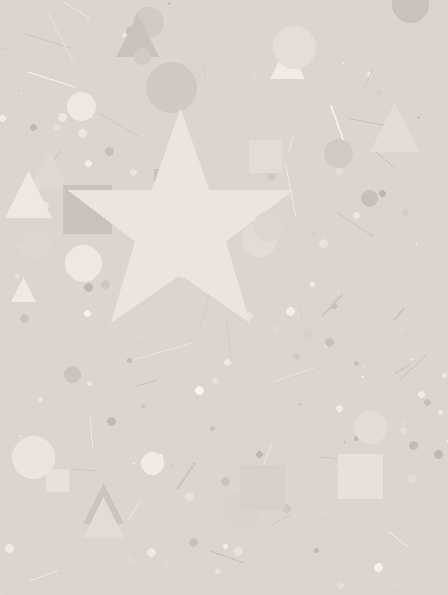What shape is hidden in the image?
A star is hidden in the image.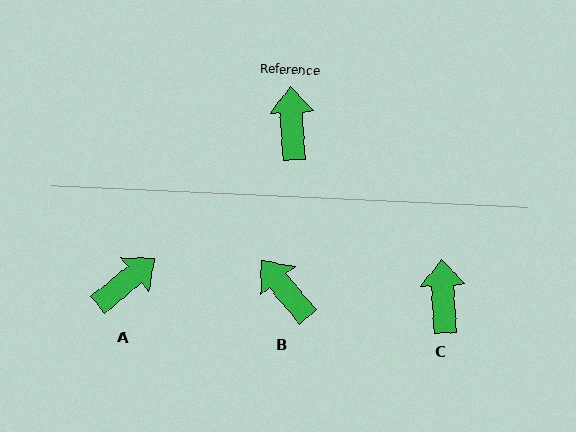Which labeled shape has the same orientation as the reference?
C.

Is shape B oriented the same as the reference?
No, it is off by about 36 degrees.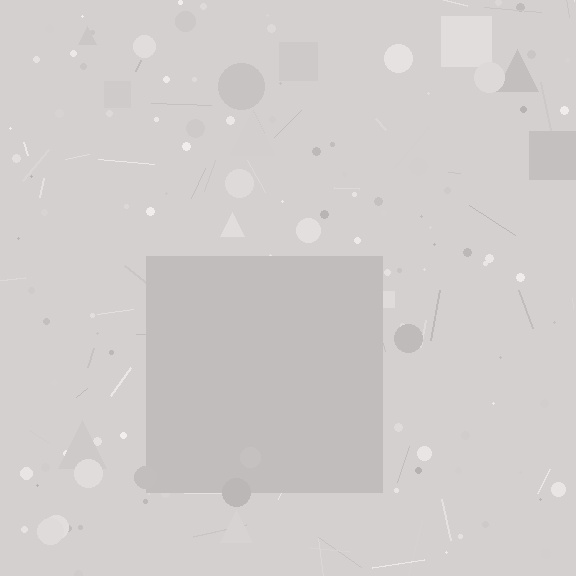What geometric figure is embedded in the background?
A square is embedded in the background.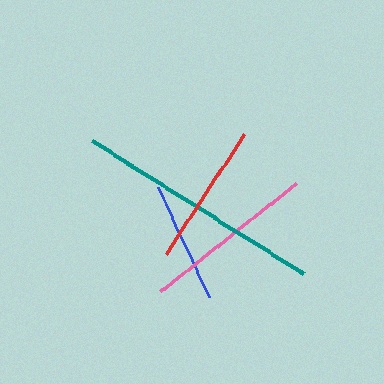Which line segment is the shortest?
The blue line is the shortest at approximately 121 pixels.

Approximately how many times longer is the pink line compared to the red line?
The pink line is approximately 1.2 times the length of the red line.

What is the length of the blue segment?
The blue segment is approximately 121 pixels long.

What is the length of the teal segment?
The teal segment is approximately 249 pixels long.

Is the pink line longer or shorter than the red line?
The pink line is longer than the red line.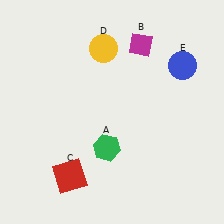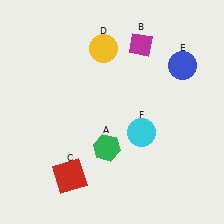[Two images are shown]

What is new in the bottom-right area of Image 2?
A cyan circle (F) was added in the bottom-right area of Image 2.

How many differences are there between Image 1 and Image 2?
There is 1 difference between the two images.